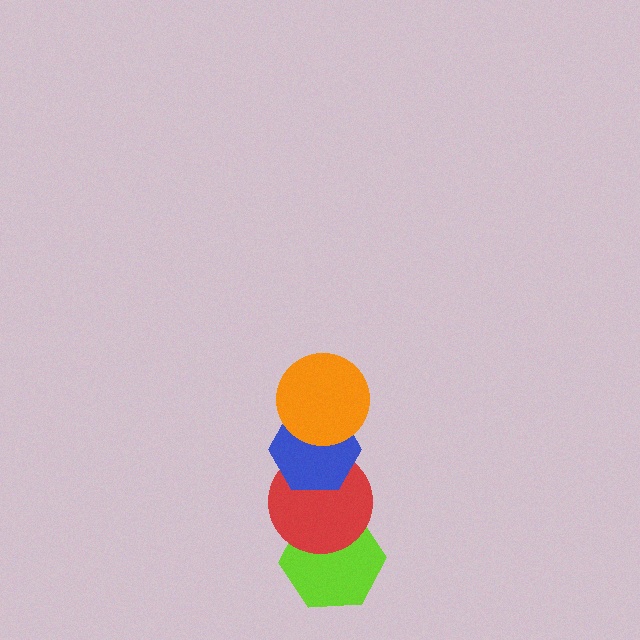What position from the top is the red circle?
The red circle is 3rd from the top.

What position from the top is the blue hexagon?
The blue hexagon is 2nd from the top.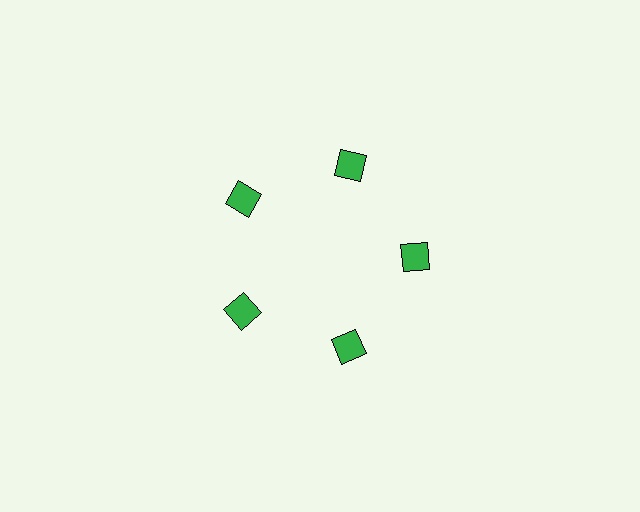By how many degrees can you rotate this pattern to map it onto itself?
The pattern maps onto itself every 72 degrees of rotation.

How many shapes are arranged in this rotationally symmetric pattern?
There are 5 shapes, arranged in 5 groups of 1.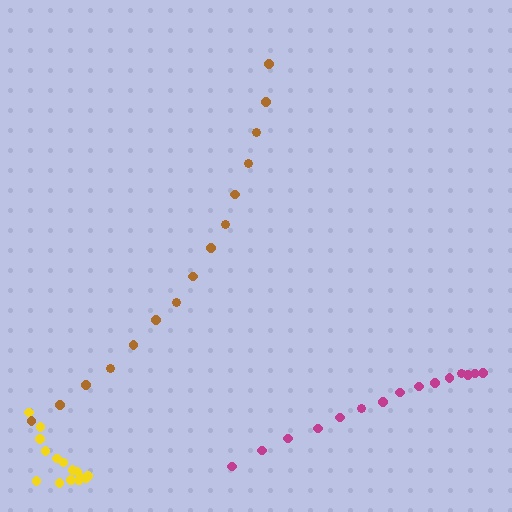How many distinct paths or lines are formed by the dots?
There are 3 distinct paths.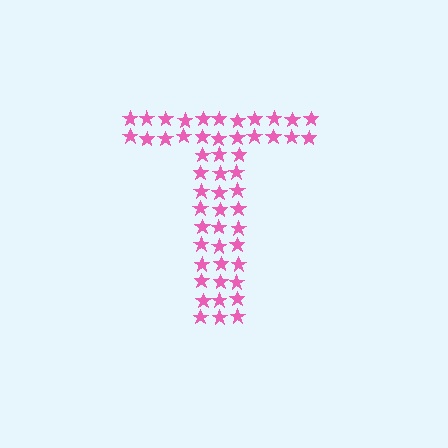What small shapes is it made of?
It is made of small stars.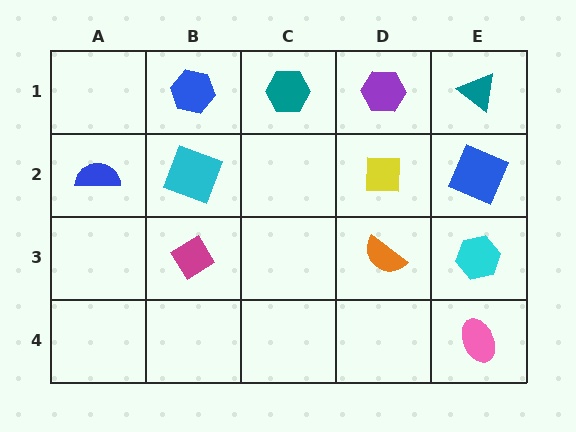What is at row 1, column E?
A teal triangle.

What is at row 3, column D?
An orange semicircle.